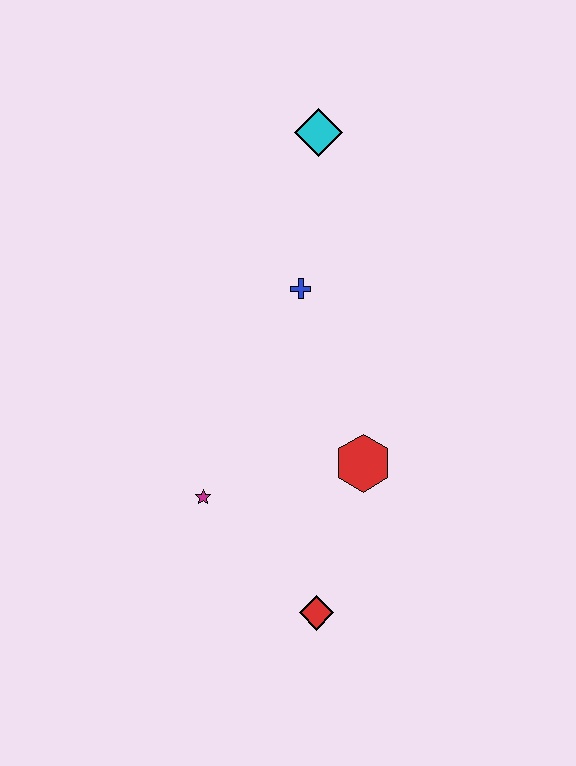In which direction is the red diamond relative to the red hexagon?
The red diamond is below the red hexagon.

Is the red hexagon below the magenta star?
No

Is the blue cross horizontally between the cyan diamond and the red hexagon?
No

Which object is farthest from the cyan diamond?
The red diamond is farthest from the cyan diamond.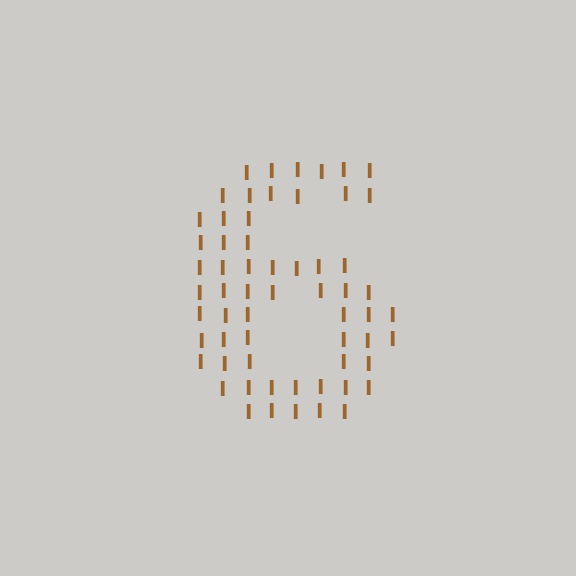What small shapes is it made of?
It is made of small letter I's.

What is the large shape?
The large shape is the digit 6.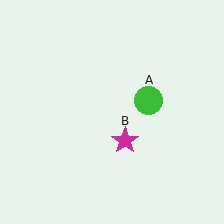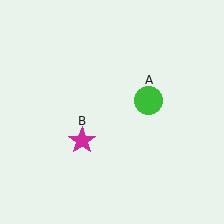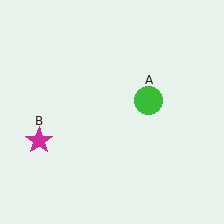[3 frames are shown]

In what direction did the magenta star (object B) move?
The magenta star (object B) moved left.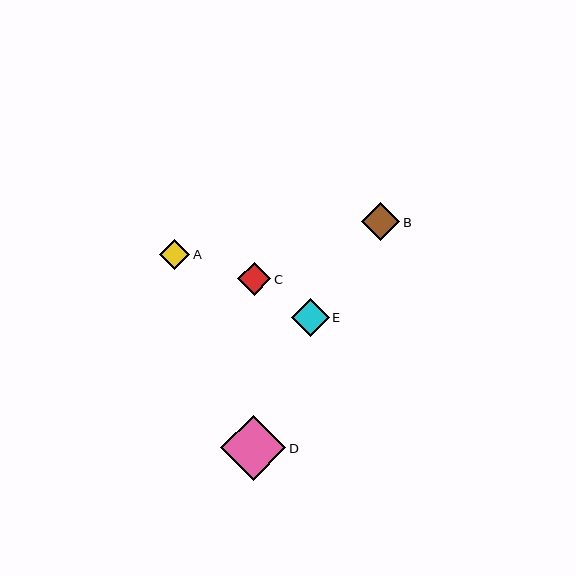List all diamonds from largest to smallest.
From largest to smallest: D, B, E, C, A.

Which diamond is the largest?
Diamond D is the largest with a size of approximately 65 pixels.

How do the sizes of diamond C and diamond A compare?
Diamond C and diamond A are approximately the same size.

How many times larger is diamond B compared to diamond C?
Diamond B is approximately 1.2 times the size of diamond C.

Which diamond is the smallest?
Diamond A is the smallest with a size of approximately 30 pixels.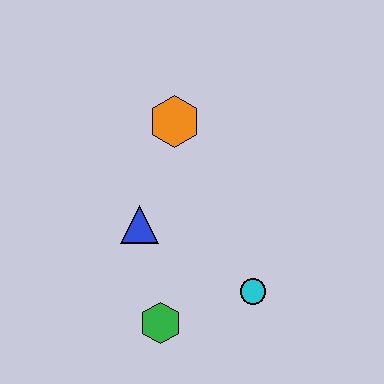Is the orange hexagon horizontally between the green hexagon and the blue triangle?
No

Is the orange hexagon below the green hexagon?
No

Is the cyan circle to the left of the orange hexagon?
No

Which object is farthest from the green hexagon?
The orange hexagon is farthest from the green hexagon.